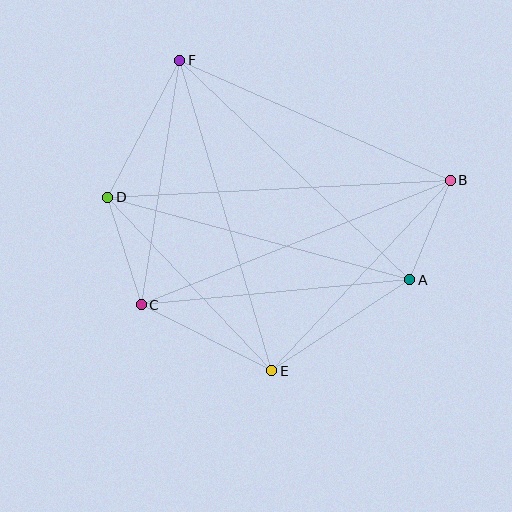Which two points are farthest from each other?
Points B and D are farthest from each other.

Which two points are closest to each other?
Points A and B are closest to each other.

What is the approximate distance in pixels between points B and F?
The distance between B and F is approximately 296 pixels.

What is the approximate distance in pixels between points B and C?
The distance between B and C is approximately 333 pixels.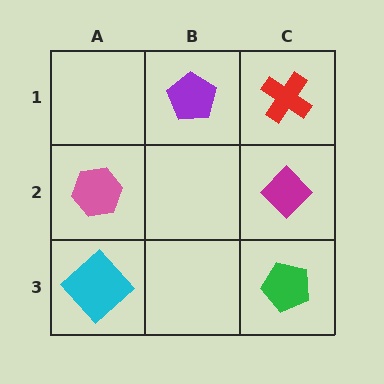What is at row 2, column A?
A pink hexagon.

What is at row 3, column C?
A green pentagon.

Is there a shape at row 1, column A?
No, that cell is empty.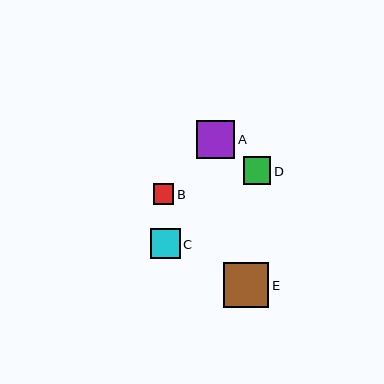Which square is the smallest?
Square B is the smallest with a size of approximately 21 pixels.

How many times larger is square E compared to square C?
Square E is approximately 1.5 times the size of square C.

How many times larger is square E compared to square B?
Square E is approximately 2.2 times the size of square B.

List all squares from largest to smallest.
From largest to smallest: E, A, C, D, B.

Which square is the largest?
Square E is the largest with a size of approximately 45 pixels.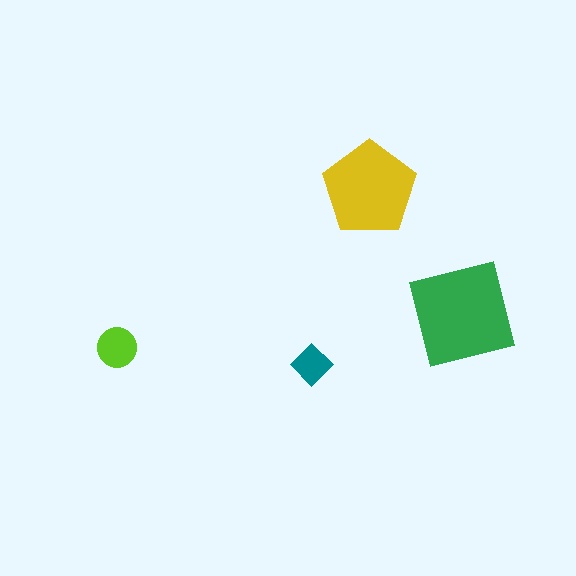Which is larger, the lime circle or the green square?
The green square.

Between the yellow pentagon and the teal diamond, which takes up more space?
The yellow pentagon.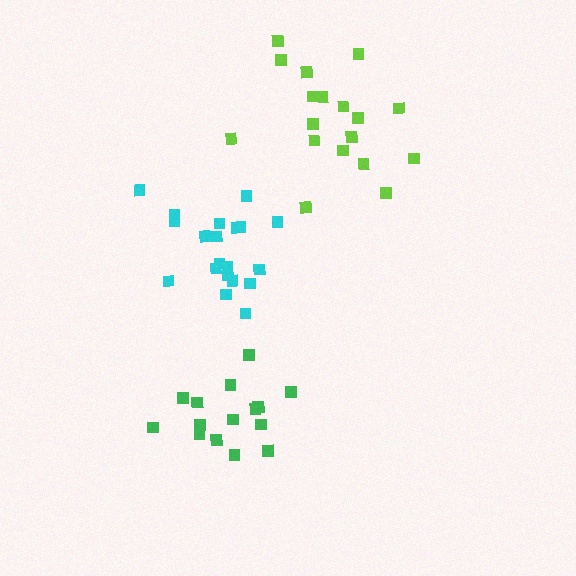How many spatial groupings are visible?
There are 3 spatial groupings.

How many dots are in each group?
Group 1: 15 dots, Group 2: 20 dots, Group 3: 18 dots (53 total).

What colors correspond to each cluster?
The clusters are colored: green, cyan, lime.